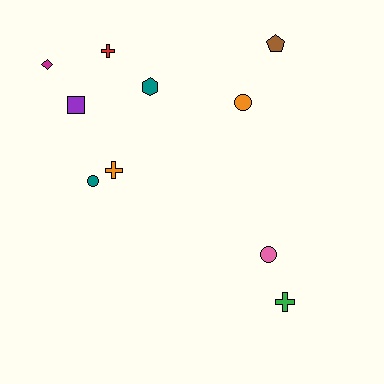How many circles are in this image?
There are 3 circles.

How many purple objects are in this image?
There is 1 purple object.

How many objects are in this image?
There are 10 objects.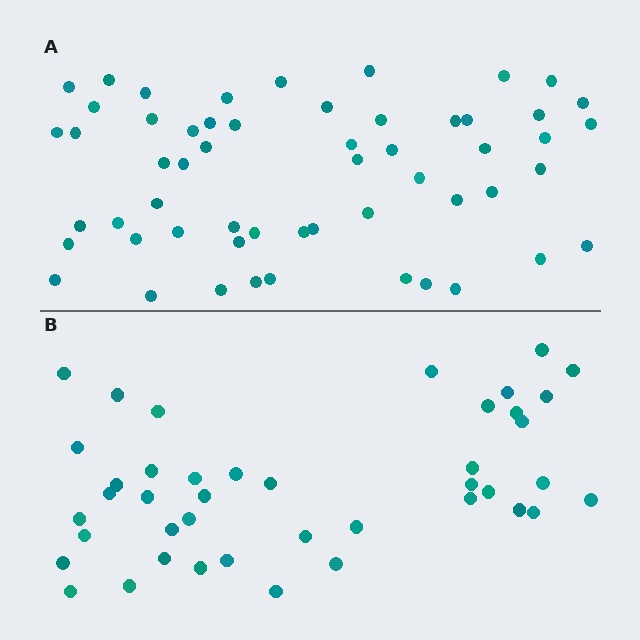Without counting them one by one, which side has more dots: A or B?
Region A (the top region) has more dots.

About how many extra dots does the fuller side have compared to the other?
Region A has approximately 15 more dots than region B.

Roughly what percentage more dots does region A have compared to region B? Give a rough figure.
About 35% more.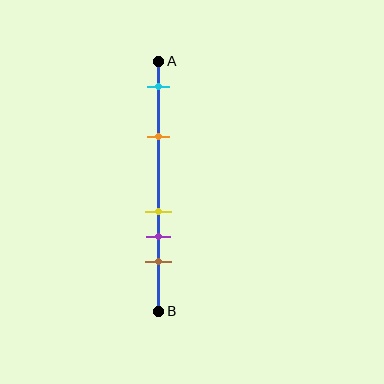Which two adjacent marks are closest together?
The yellow and purple marks are the closest adjacent pair.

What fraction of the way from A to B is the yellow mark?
The yellow mark is approximately 60% (0.6) of the way from A to B.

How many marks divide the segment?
There are 5 marks dividing the segment.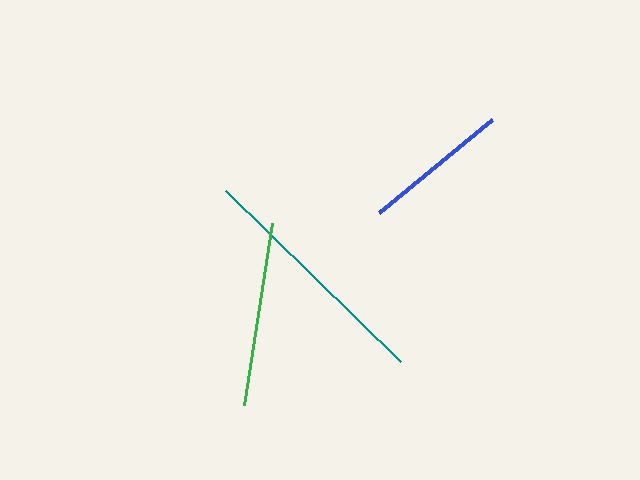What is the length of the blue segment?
The blue segment is approximately 146 pixels long.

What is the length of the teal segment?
The teal segment is approximately 245 pixels long.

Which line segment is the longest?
The teal line is the longest at approximately 245 pixels.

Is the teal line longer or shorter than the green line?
The teal line is longer than the green line.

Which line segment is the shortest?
The blue line is the shortest at approximately 146 pixels.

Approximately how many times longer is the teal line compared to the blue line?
The teal line is approximately 1.7 times the length of the blue line.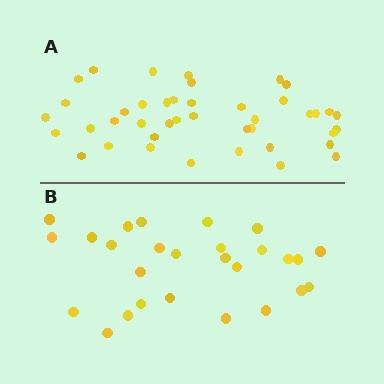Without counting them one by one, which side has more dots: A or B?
Region A (the top region) has more dots.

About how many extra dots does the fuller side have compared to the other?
Region A has approximately 15 more dots than region B.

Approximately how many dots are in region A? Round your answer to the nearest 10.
About 40 dots. (The exact count is 42, which rounds to 40.)